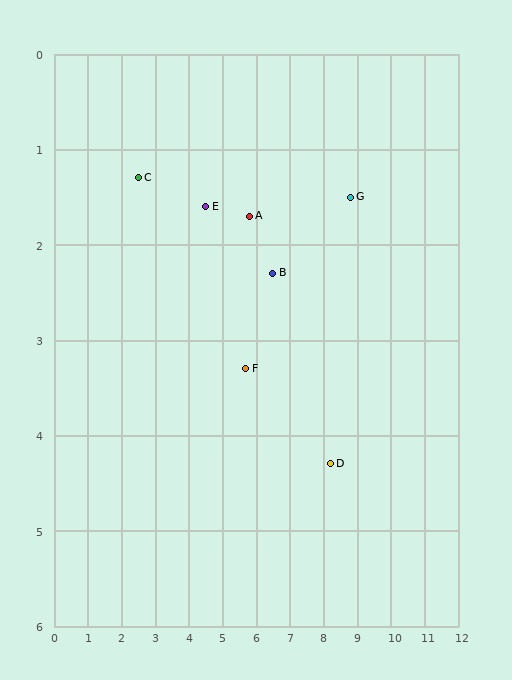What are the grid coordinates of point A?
Point A is at approximately (5.8, 1.7).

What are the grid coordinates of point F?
Point F is at approximately (5.7, 3.3).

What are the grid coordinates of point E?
Point E is at approximately (4.5, 1.6).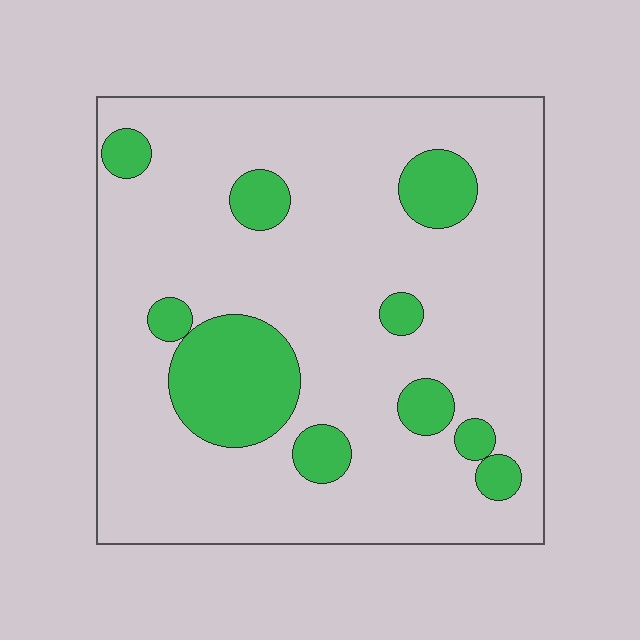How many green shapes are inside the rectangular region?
10.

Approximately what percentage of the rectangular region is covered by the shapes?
Approximately 20%.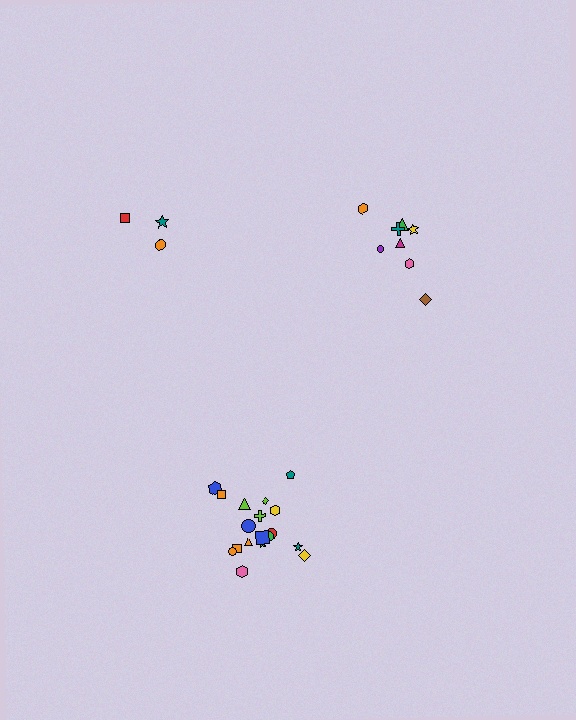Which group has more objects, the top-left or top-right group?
The top-right group.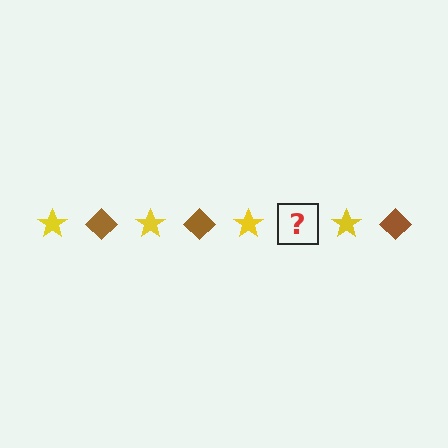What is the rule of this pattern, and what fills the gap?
The rule is that the pattern alternates between yellow star and brown diamond. The gap should be filled with a brown diamond.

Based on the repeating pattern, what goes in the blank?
The blank should be a brown diamond.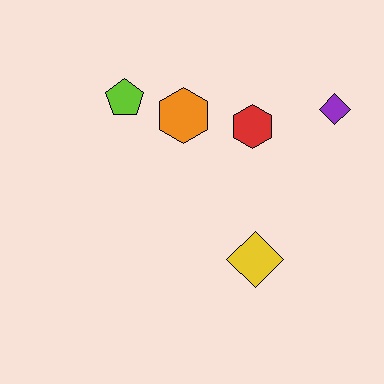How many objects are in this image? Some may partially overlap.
There are 5 objects.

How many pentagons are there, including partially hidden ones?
There is 1 pentagon.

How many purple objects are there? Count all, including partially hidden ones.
There is 1 purple object.